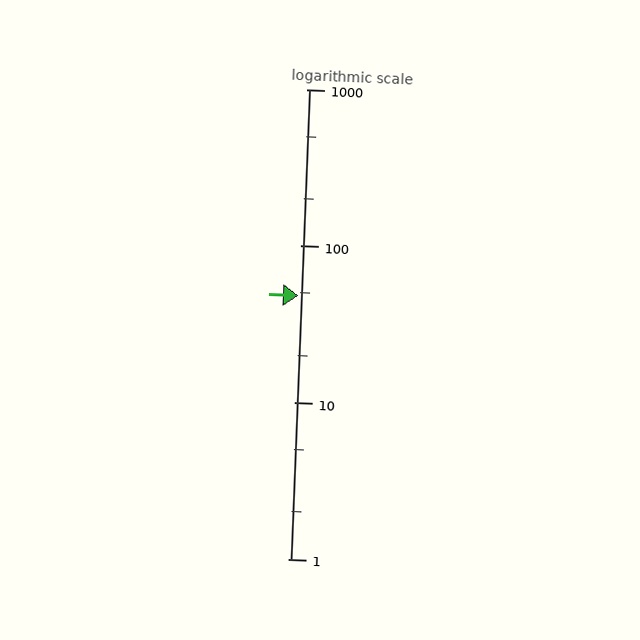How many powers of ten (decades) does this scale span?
The scale spans 3 decades, from 1 to 1000.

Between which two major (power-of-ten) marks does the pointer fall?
The pointer is between 10 and 100.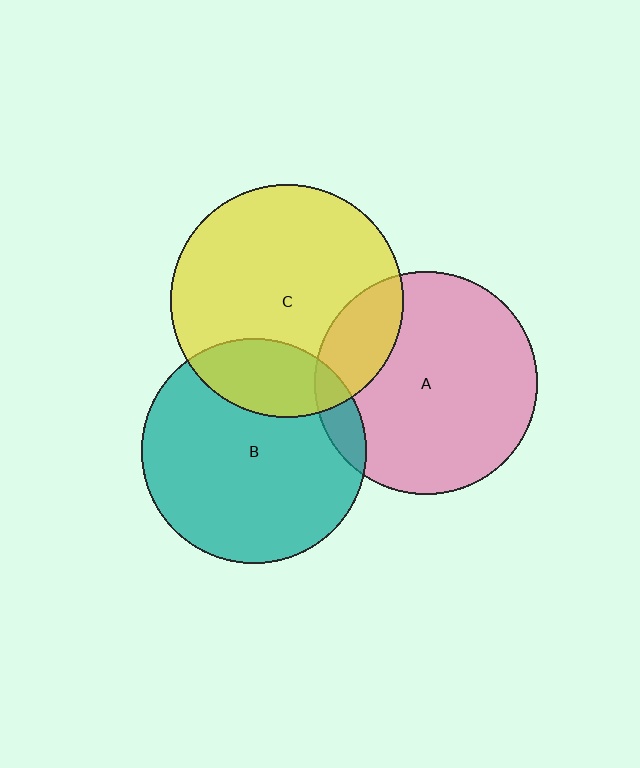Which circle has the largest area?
Circle C (yellow).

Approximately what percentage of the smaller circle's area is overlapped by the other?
Approximately 25%.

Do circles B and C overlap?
Yes.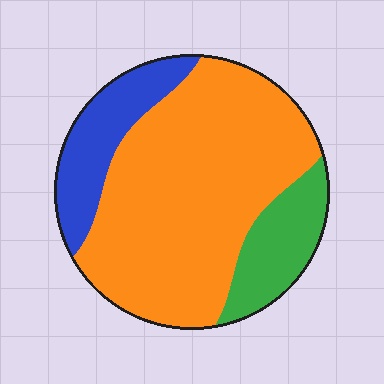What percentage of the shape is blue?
Blue takes up about one sixth (1/6) of the shape.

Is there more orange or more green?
Orange.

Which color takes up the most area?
Orange, at roughly 65%.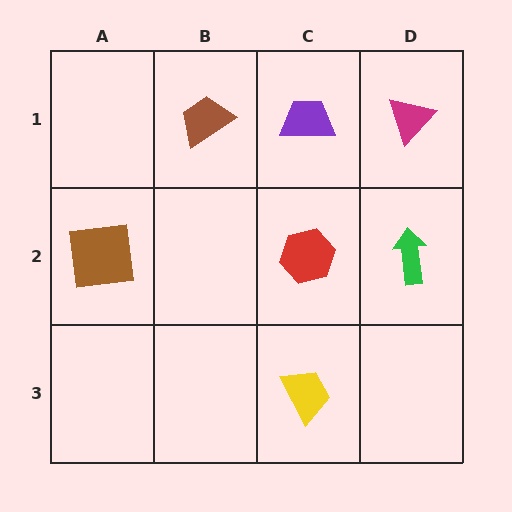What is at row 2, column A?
A brown square.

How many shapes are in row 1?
3 shapes.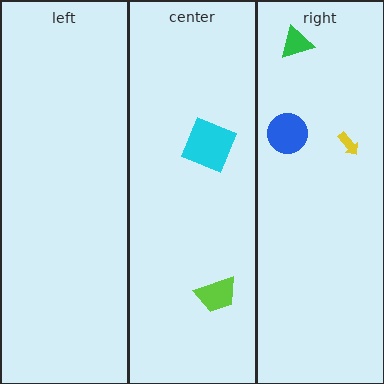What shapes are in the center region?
The lime trapezoid, the cyan square.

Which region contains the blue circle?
The right region.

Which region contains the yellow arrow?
The right region.